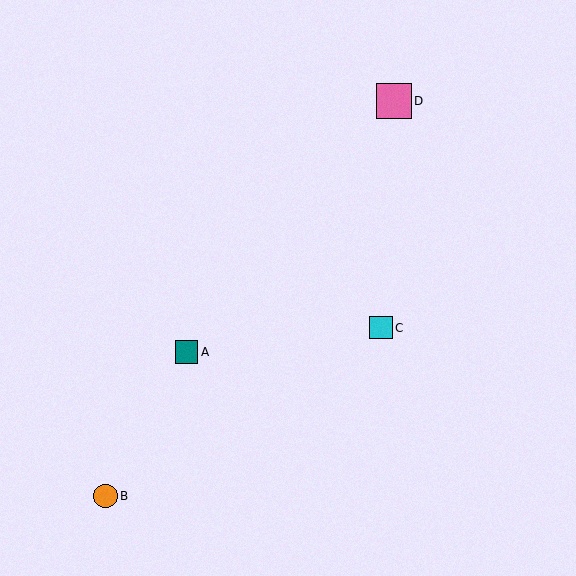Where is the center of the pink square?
The center of the pink square is at (394, 101).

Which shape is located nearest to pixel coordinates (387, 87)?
The pink square (labeled D) at (394, 101) is nearest to that location.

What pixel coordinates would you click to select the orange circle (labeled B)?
Click at (105, 496) to select the orange circle B.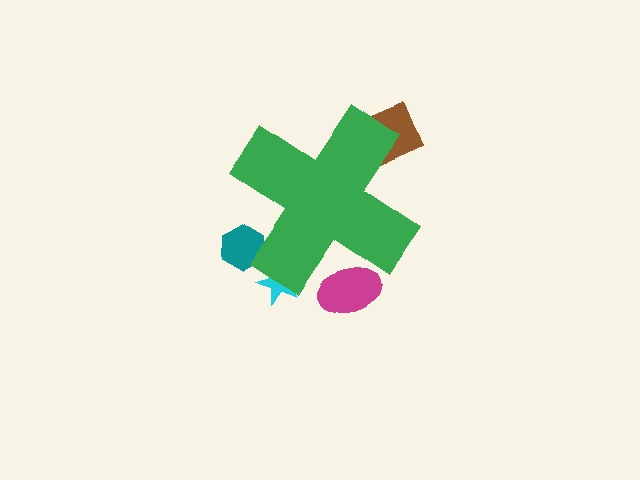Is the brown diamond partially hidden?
Yes, the brown diamond is partially hidden behind the green cross.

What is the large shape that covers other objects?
A green cross.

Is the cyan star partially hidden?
Yes, the cyan star is partially hidden behind the green cross.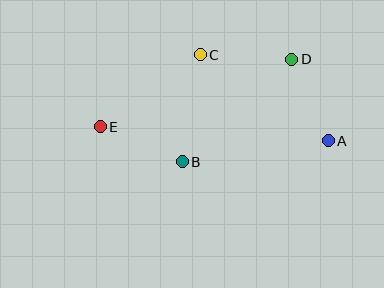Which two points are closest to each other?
Points B and E are closest to each other.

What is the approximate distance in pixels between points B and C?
The distance between B and C is approximately 109 pixels.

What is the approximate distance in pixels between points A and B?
The distance between A and B is approximately 147 pixels.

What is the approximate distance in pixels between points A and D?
The distance between A and D is approximately 89 pixels.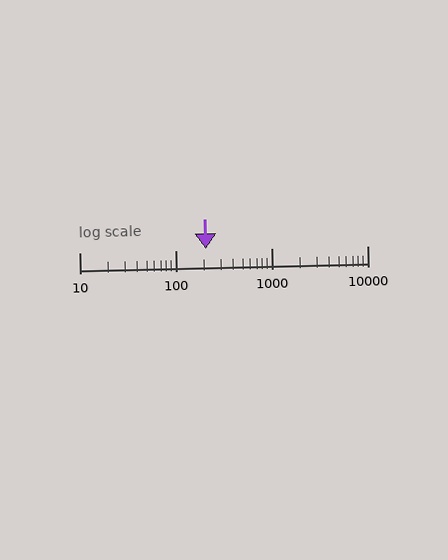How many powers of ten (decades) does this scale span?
The scale spans 3 decades, from 10 to 10000.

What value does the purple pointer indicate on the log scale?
The pointer indicates approximately 210.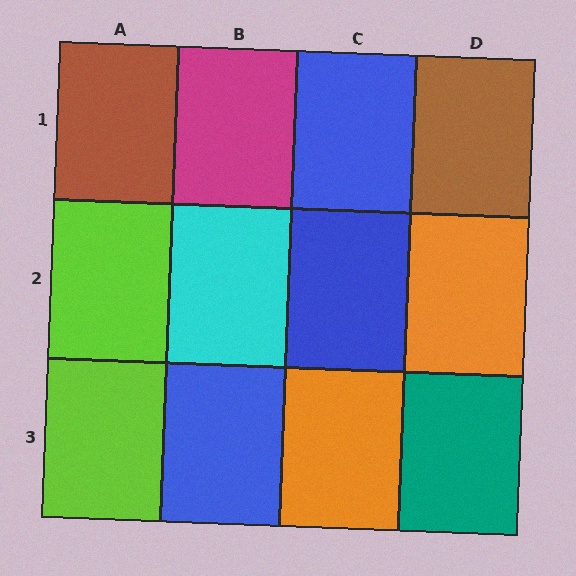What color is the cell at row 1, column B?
Magenta.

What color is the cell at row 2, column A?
Lime.